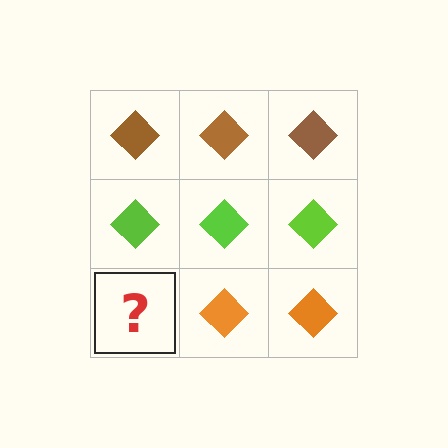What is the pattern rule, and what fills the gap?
The rule is that each row has a consistent color. The gap should be filled with an orange diamond.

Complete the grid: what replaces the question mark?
The question mark should be replaced with an orange diamond.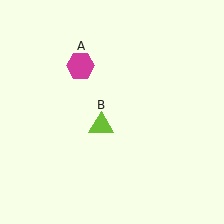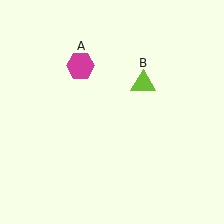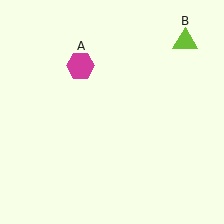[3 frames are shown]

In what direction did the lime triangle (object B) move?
The lime triangle (object B) moved up and to the right.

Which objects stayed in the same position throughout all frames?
Magenta hexagon (object A) remained stationary.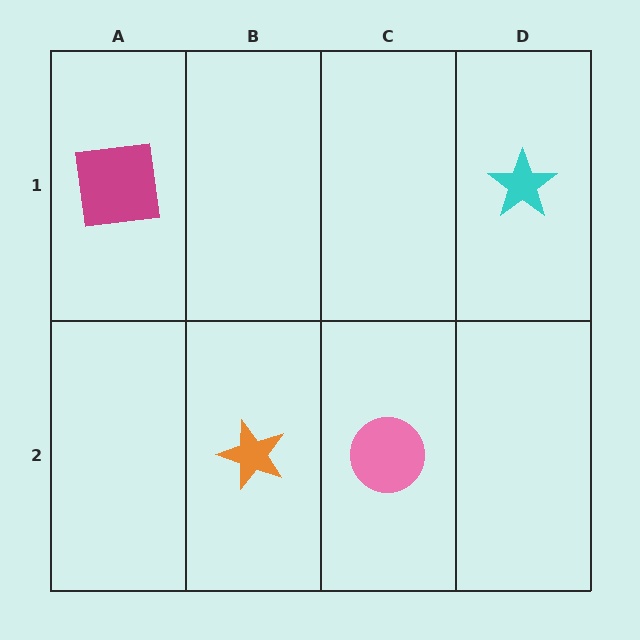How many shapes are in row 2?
2 shapes.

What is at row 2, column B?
An orange star.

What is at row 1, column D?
A cyan star.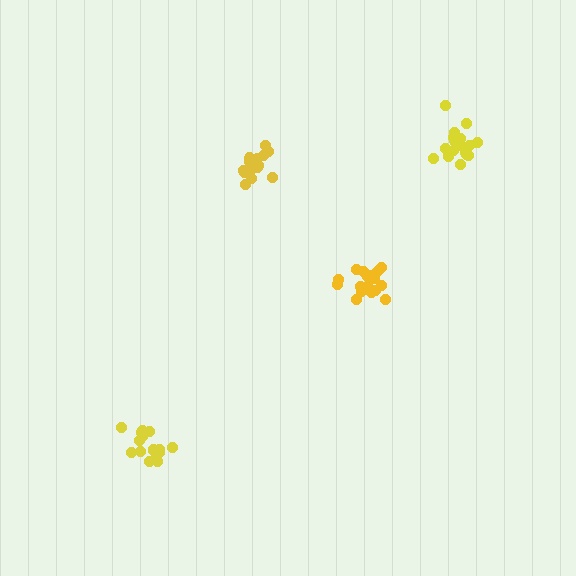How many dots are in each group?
Group 1: 18 dots, Group 2: 15 dots, Group 3: 16 dots, Group 4: 18 dots (67 total).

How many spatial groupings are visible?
There are 4 spatial groupings.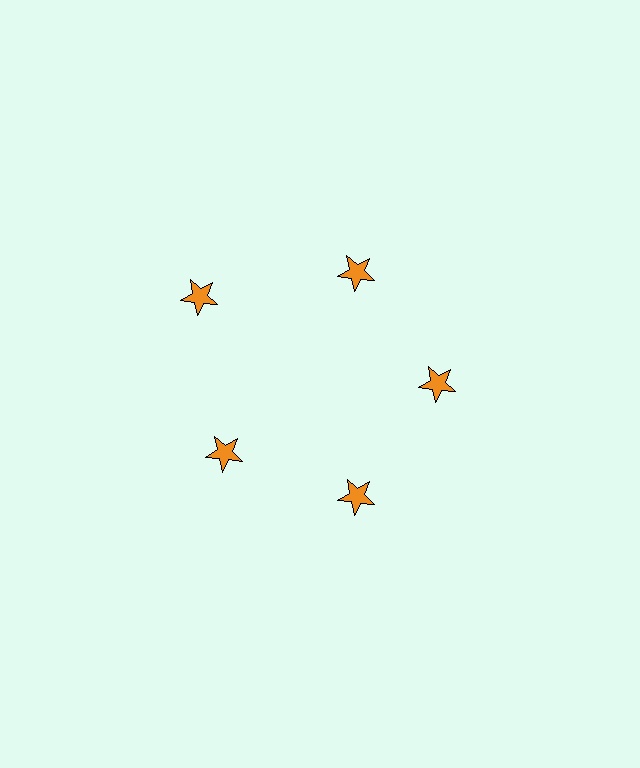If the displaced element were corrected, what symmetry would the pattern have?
It would have 5-fold rotational symmetry — the pattern would map onto itself every 72 degrees.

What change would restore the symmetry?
The symmetry would be restored by moving it inward, back onto the ring so that all 5 stars sit at equal angles and equal distance from the center.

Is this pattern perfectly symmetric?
No. The 5 orange stars are arranged in a ring, but one element near the 10 o'clock position is pushed outward from the center, breaking the 5-fold rotational symmetry.